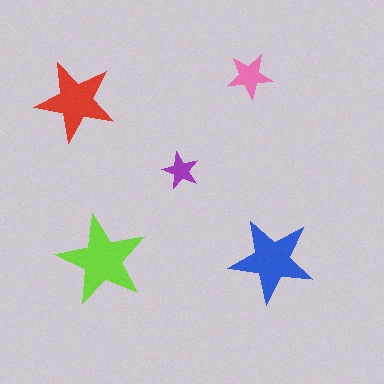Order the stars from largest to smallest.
the lime one, the blue one, the red one, the pink one, the purple one.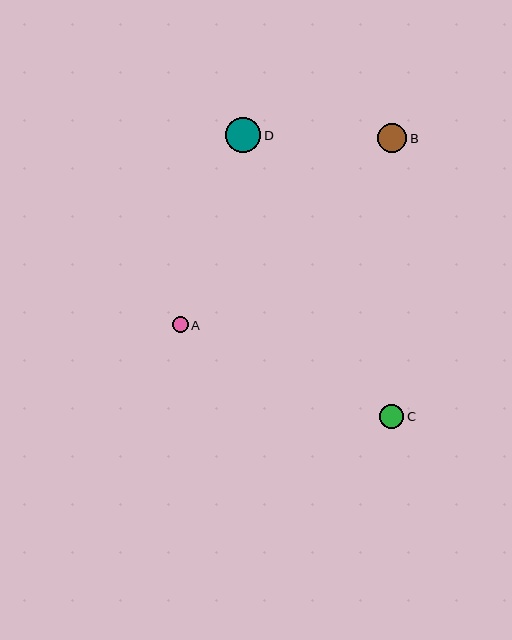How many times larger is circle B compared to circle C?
Circle B is approximately 1.2 times the size of circle C.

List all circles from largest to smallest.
From largest to smallest: D, B, C, A.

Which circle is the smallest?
Circle A is the smallest with a size of approximately 15 pixels.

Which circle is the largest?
Circle D is the largest with a size of approximately 35 pixels.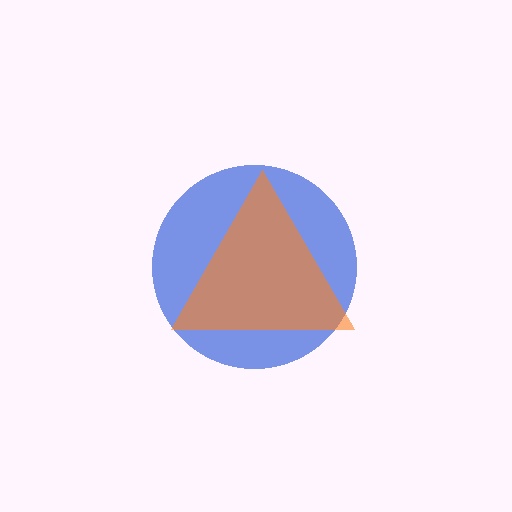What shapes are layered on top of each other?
The layered shapes are: a blue circle, an orange triangle.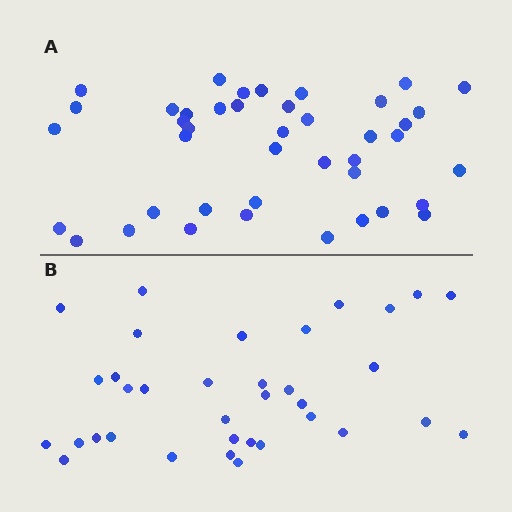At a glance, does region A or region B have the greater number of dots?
Region A (the top region) has more dots.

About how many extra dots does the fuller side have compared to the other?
Region A has roughly 8 or so more dots than region B.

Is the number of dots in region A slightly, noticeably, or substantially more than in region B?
Region A has only slightly more — the two regions are fairly close. The ratio is roughly 1.2 to 1.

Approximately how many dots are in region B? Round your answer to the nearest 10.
About 40 dots. (The exact count is 35, which rounds to 40.)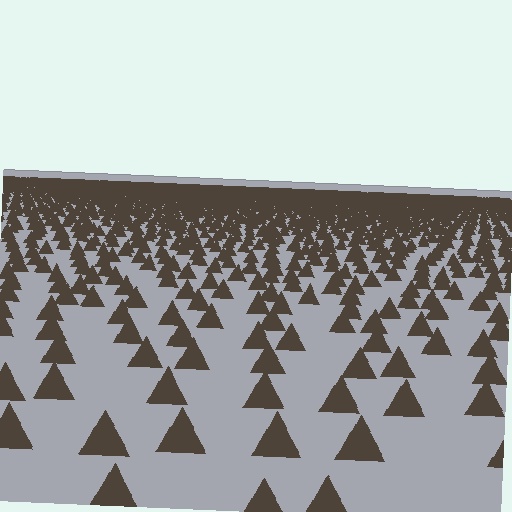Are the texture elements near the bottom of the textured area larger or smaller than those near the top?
Larger. Near the bottom, elements are closer to the viewer and appear at a bigger on-screen size.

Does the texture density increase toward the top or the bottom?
Density increases toward the top.